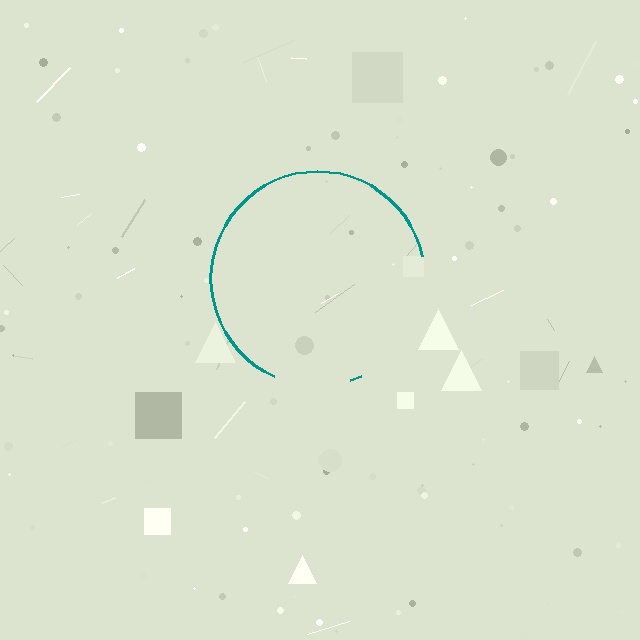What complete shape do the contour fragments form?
The contour fragments form a circle.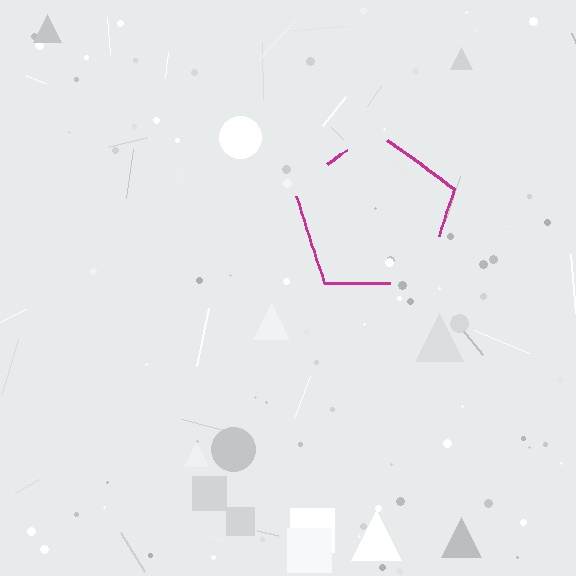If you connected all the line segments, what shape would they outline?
They would outline a pentagon.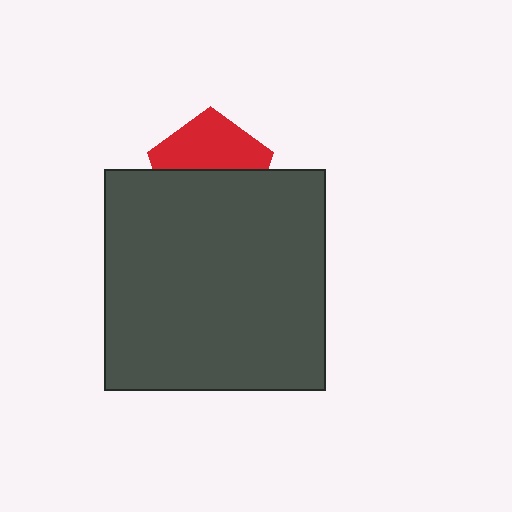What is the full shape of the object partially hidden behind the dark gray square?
The partially hidden object is a red pentagon.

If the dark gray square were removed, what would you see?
You would see the complete red pentagon.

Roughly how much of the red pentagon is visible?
About half of it is visible (roughly 47%).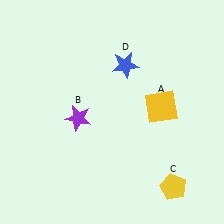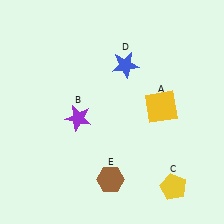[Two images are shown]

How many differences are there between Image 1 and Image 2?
There is 1 difference between the two images.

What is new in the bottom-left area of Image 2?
A brown hexagon (E) was added in the bottom-left area of Image 2.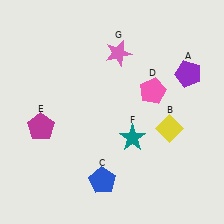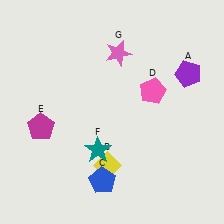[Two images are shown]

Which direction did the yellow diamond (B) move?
The yellow diamond (B) moved left.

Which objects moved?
The objects that moved are: the yellow diamond (B), the teal star (F).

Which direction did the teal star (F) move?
The teal star (F) moved left.